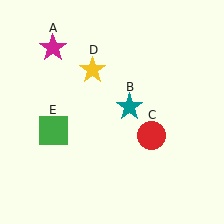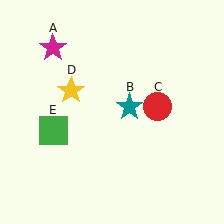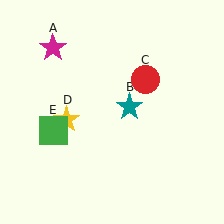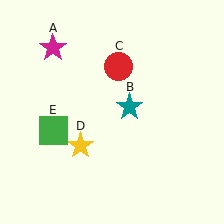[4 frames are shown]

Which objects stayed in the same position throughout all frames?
Magenta star (object A) and teal star (object B) and green square (object E) remained stationary.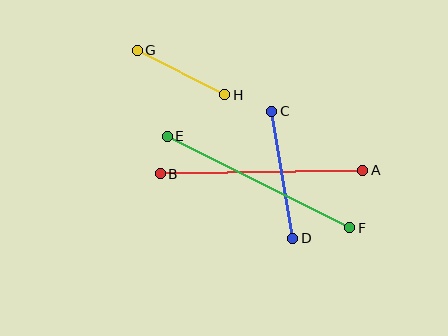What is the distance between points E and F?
The distance is approximately 204 pixels.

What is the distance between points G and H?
The distance is approximately 98 pixels.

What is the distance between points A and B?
The distance is approximately 202 pixels.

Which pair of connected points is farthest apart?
Points E and F are farthest apart.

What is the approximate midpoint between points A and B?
The midpoint is at approximately (261, 172) pixels.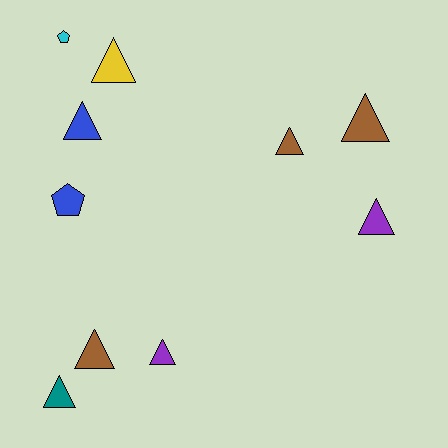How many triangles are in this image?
There are 8 triangles.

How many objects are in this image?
There are 10 objects.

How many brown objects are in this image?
There are 3 brown objects.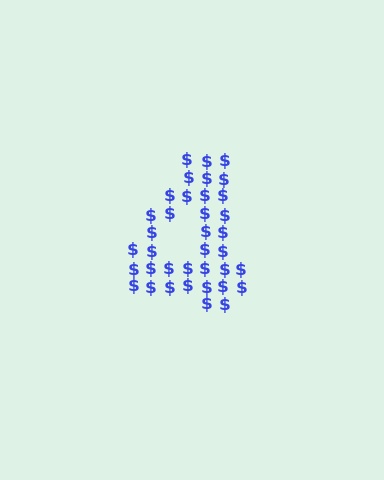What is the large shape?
The large shape is the digit 4.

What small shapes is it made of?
It is made of small dollar signs.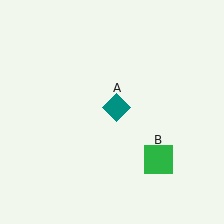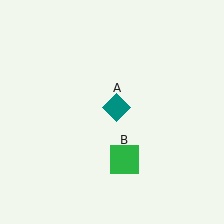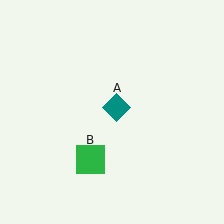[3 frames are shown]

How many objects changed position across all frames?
1 object changed position: green square (object B).